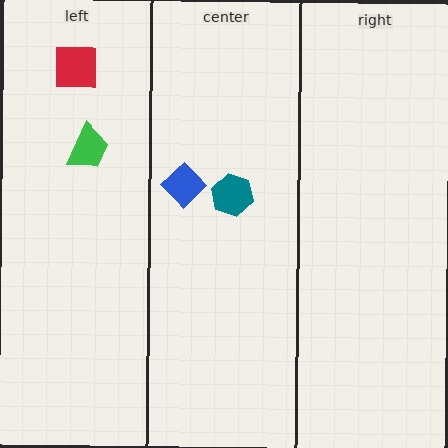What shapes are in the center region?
The blue diamond, the teal hexagon.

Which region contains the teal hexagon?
The center region.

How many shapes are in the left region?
2.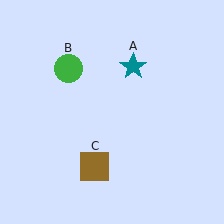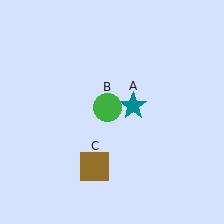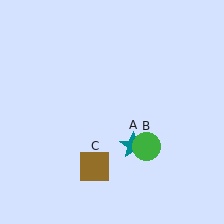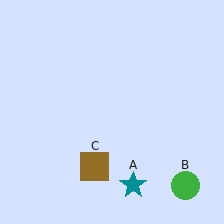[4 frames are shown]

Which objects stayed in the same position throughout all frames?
Brown square (object C) remained stationary.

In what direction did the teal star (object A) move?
The teal star (object A) moved down.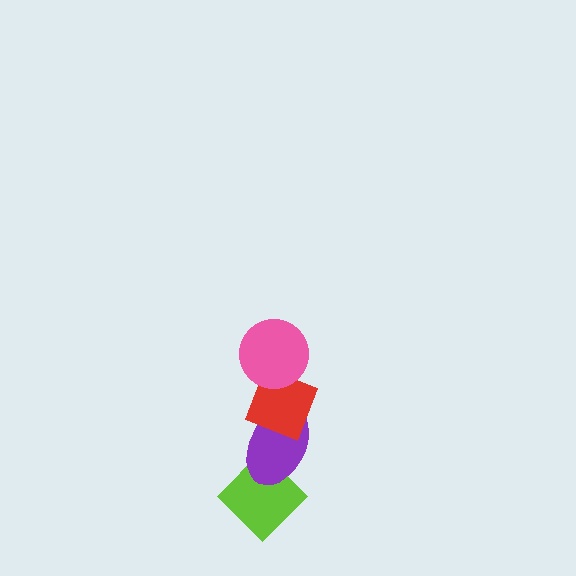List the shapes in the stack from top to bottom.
From top to bottom: the pink circle, the red diamond, the purple ellipse, the lime diamond.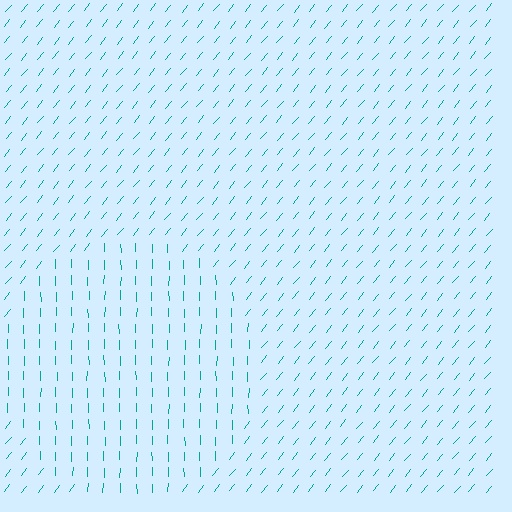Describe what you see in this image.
The image is filled with small teal line segments. A circle region in the image has lines oriented differently from the surrounding lines, creating a visible texture boundary.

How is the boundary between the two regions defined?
The boundary is defined purely by a change in line orientation (approximately 39 degrees difference). All lines are the same color and thickness.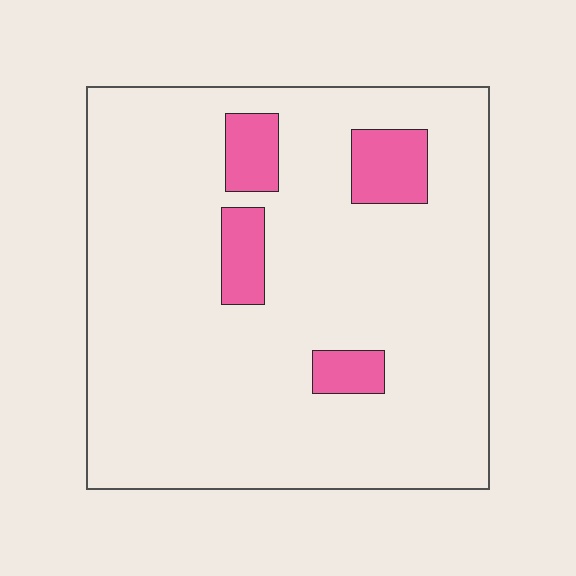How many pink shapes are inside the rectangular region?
4.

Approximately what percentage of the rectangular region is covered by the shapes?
Approximately 10%.